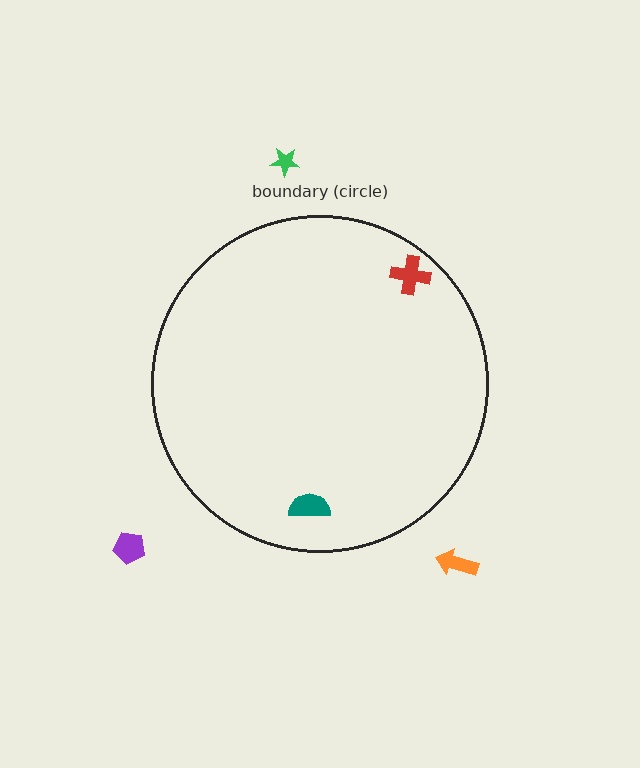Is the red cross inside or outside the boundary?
Inside.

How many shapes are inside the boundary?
2 inside, 3 outside.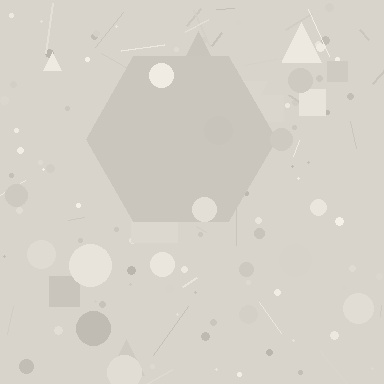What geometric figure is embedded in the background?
A hexagon is embedded in the background.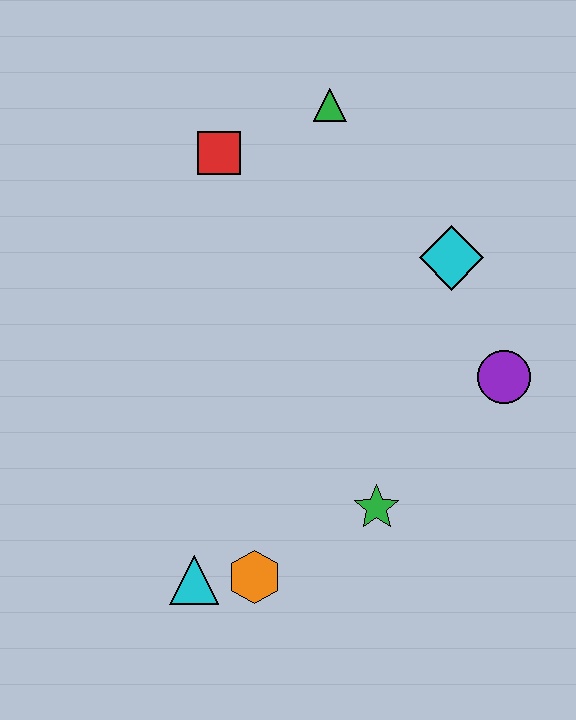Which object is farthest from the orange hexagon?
The green triangle is farthest from the orange hexagon.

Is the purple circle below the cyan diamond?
Yes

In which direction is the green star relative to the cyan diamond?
The green star is below the cyan diamond.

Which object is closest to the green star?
The orange hexagon is closest to the green star.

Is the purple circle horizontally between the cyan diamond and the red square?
No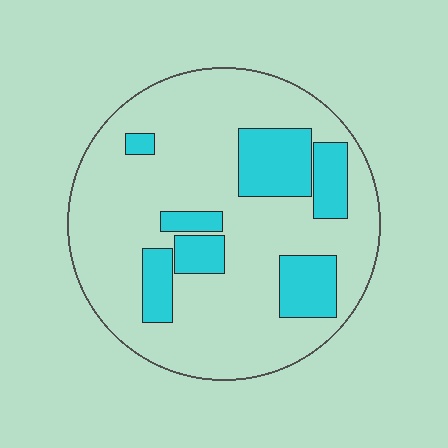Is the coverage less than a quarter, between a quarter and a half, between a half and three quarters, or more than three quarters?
Less than a quarter.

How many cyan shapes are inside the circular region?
7.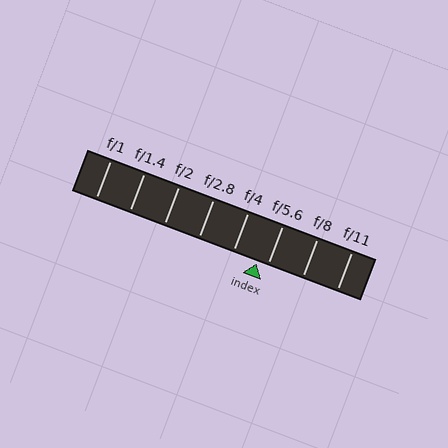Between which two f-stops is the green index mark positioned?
The index mark is between f/4 and f/5.6.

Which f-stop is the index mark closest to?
The index mark is closest to f/5.6.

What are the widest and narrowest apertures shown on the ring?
The widest aperture shown is f/1 and the narrowest is f/11.